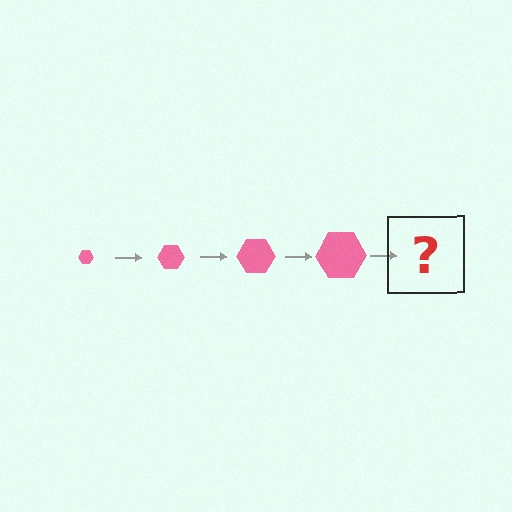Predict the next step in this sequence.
The next step is a pink hexagon, larger than the previous one.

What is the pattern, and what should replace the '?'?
The pattern is that the hexagon gets progressively larger each step. The '?' should be a pink hexagon, larger than the previous one.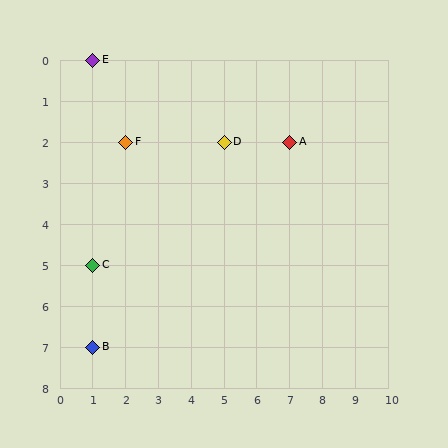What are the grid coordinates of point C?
Point C is at grid coordinates (1, 5).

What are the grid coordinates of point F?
Point F is at grid coordinates (2, 2).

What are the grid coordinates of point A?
Point A is at grid coordinates (7, 2).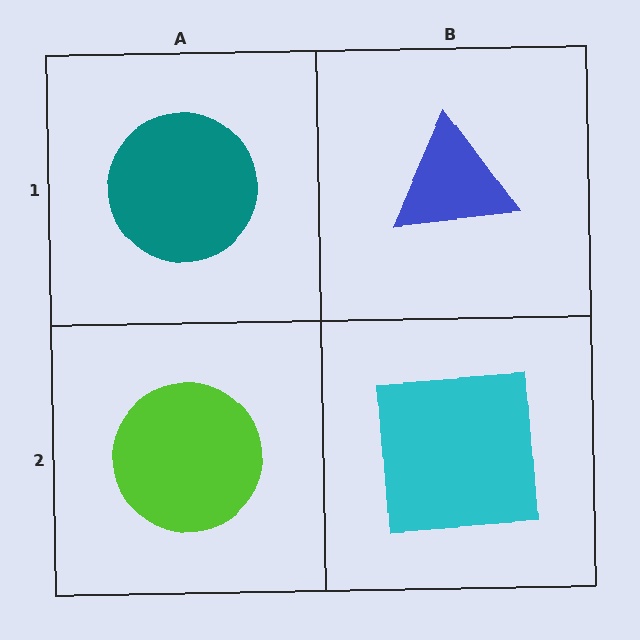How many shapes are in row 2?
2 shapes.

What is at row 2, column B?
A cyan square.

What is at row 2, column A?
A lime circle.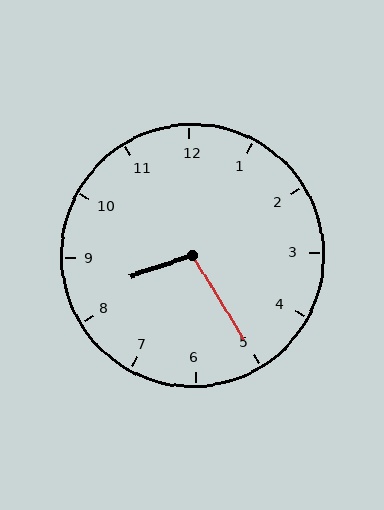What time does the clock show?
8:25.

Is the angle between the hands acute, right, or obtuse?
It is obtuse.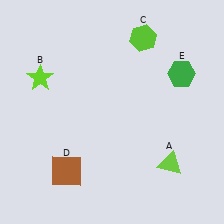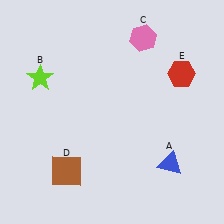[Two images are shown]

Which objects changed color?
A changed from lime to blue. C changed from lime to pink. E changed from green to red.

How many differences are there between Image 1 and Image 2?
There are 3 differences between the two images.